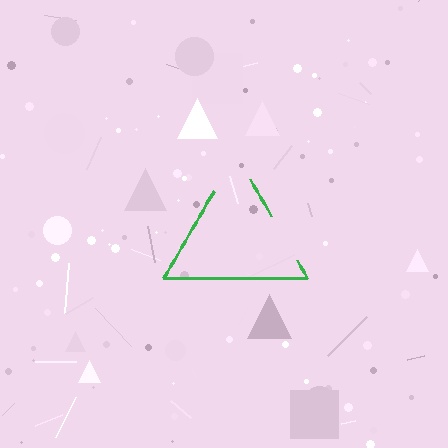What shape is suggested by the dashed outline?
The dashed outline suggests a triangle.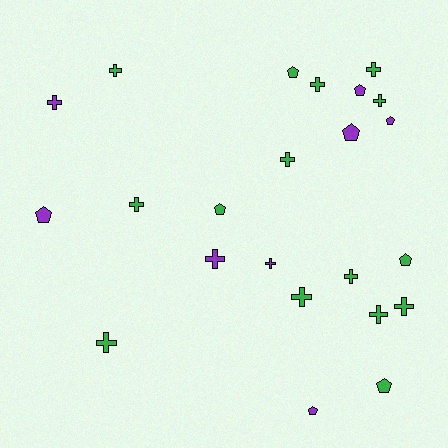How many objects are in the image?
There are 23 objects.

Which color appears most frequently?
Green, with 15 objects.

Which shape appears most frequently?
Cross, with 14 objects.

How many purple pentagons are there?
There are 5 purple pentagons.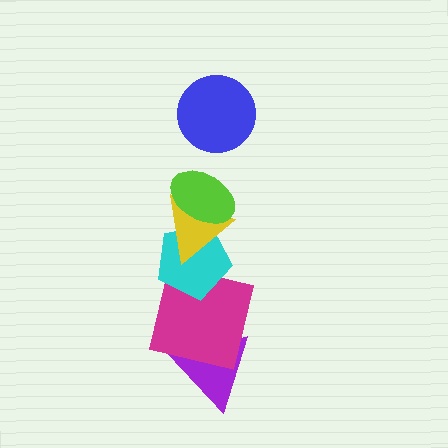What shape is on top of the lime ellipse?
The blue circle is on top of the lime ellipse.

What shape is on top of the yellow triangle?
The lime ellipse is on top of the yellow triangle.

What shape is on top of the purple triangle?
The magenta square is on top of the purple triangle.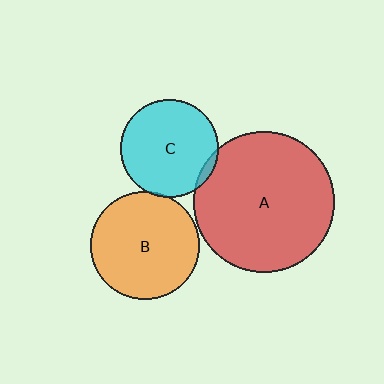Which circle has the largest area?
Circle A (red).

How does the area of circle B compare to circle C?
Approximately 1.2 times.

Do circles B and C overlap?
Yes.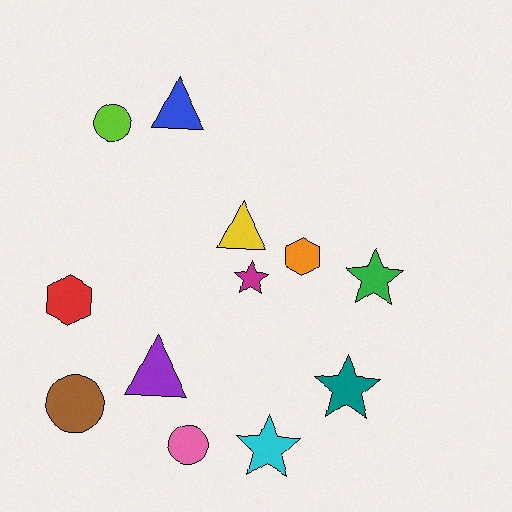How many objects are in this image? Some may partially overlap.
There are 12 objects.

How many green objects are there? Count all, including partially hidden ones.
There is 1 green object.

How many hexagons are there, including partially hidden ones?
There are 2 hexagons.